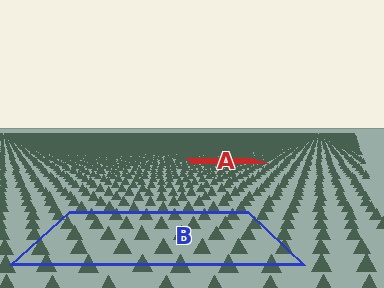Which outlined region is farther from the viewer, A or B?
Region A is farther from the viewer — the texture elements inside it appear smaller and more densely packed.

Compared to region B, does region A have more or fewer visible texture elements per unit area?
Region A has more texture elements per unit area — they are packed more densely because it is farther away.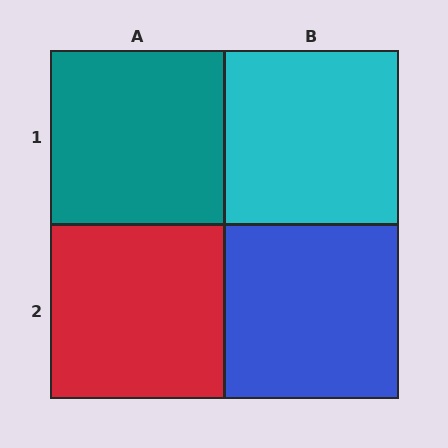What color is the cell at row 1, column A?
Teal.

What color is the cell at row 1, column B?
Cyan.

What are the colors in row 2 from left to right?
Red, blue.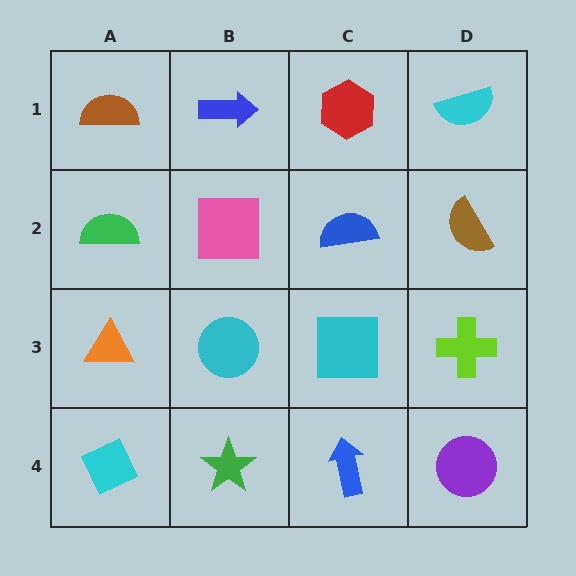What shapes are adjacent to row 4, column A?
An orange triangle (row 3, column A), a green star (row 4, column B).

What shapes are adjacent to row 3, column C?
A blue semicircle (row 2, column C), a blue arrow (row 4, column C), a cyan circle (row 3, column B), a lime cross (row 3, column D).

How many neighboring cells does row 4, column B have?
3.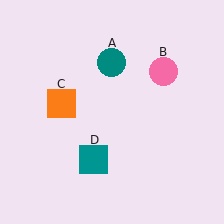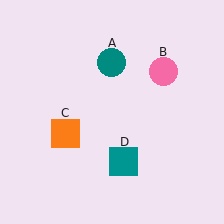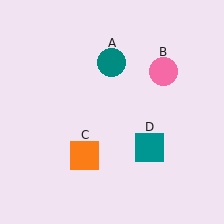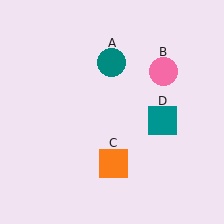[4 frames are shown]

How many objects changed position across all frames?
2 objects changed position: orange square (object C), teal square (object D).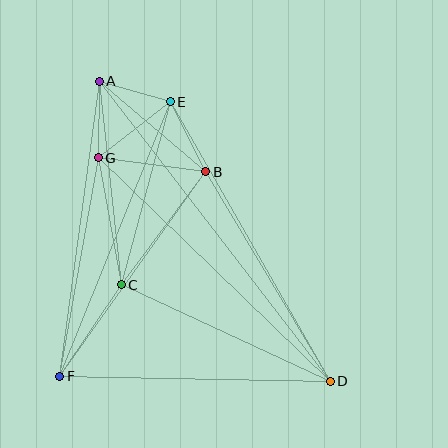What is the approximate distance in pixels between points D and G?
The distance between D and G is approximately 322 pixels.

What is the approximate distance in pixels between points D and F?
The distance between D and F is approximately 270 pixels.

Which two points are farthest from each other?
Points A and D are farthest from each other.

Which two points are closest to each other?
Points A and E are closest to each other.